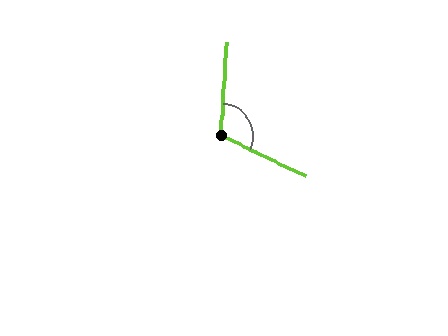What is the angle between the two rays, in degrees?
Approximately 112 degrees.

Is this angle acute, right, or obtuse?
It is obtuse.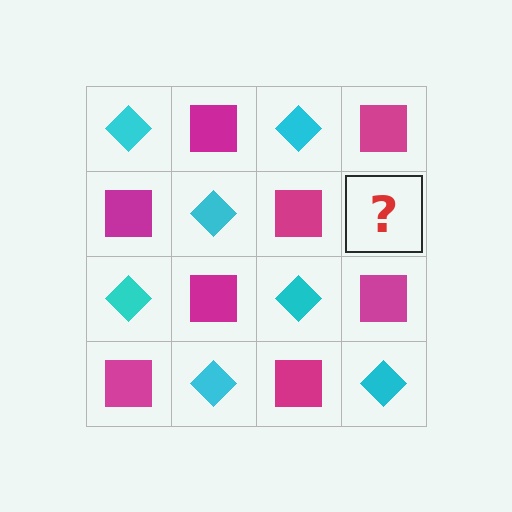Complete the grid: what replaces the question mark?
The question mark should be replaced with a cyan diamond.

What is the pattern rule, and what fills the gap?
The rule is that it alternates cyan diamond and magenta square in a checkerboard pattern. The gap should be filled with a cyan diamond.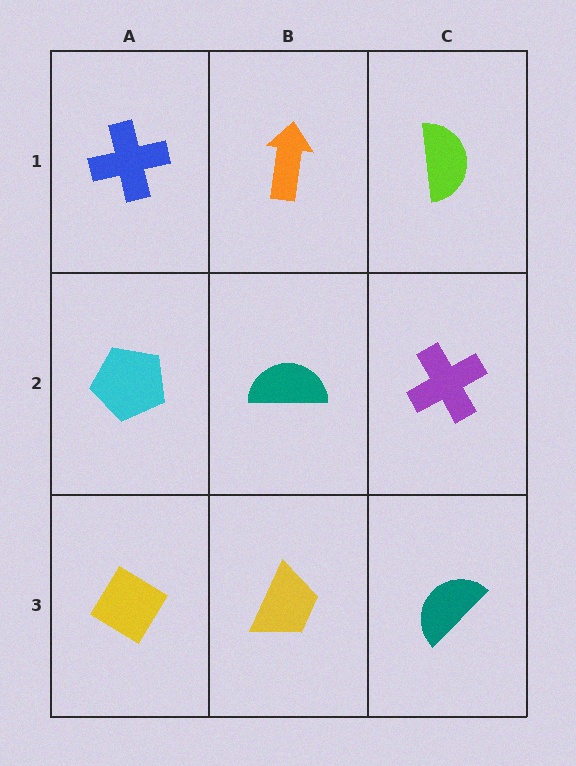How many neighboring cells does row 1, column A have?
2.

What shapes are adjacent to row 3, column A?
A cyan pentagon (row 2, column A), a yellow trapezoid (row 3, column B).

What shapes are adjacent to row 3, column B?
A teal semicircle (row 2, column B), a yellow diamond (row 3, column A), a teal semicircle (row 3, column C).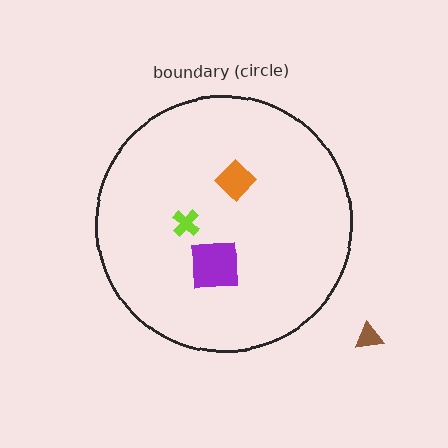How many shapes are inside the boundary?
3 inside, 1 outside.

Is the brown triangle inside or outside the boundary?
Outside.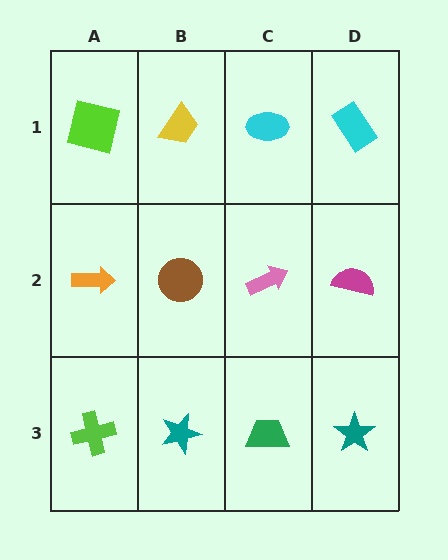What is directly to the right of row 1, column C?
A cyan rectangle.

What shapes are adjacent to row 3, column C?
A pink arrow (row 2, column C), a teal star (row 3, column B), a teal star (row 3, column D).